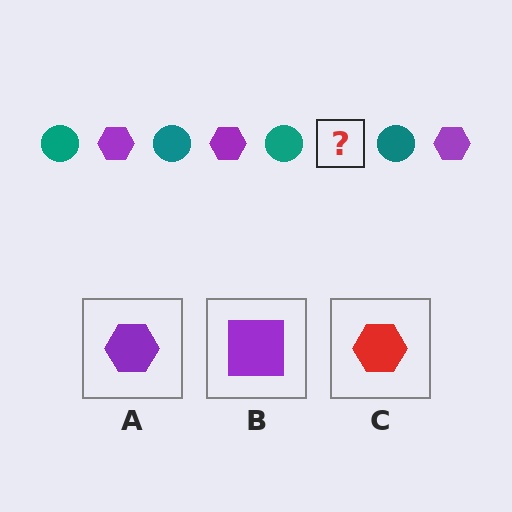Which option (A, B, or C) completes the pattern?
A.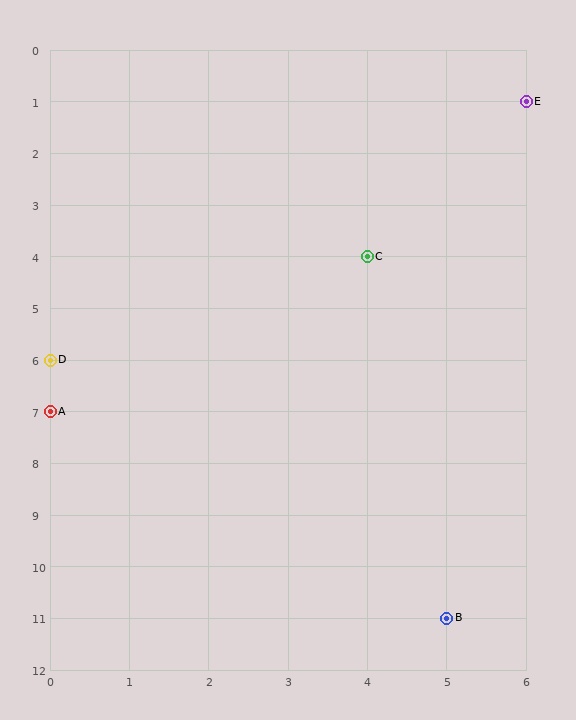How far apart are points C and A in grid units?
Points C and A are 4 columns and 3 rows apart (about 5.0 grid units diagonally).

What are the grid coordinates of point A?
Point A is at grid coordinates (0, 7).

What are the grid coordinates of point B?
Point B is at grid coordinates (5, 11).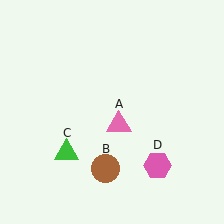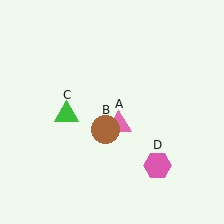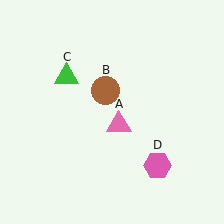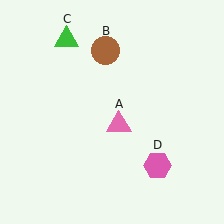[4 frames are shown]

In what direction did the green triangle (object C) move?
The green triangle (object C) moved up.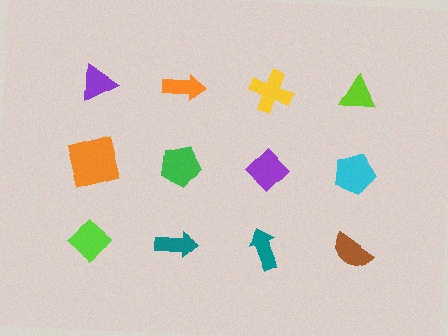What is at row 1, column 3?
A yellow cross.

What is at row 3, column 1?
A lime diamond.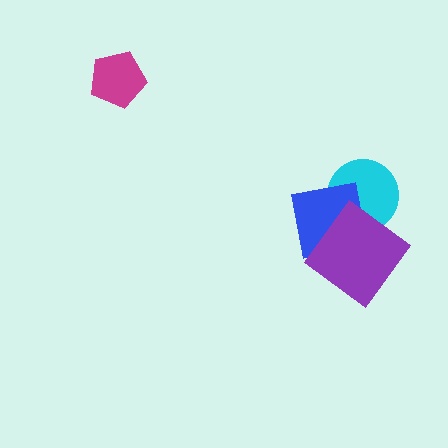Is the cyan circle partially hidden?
Yes, it is partially covered by another shape.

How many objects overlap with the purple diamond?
2 objects overlap with the purple diamond.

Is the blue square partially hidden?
Yes, it is partially covered by another shape.